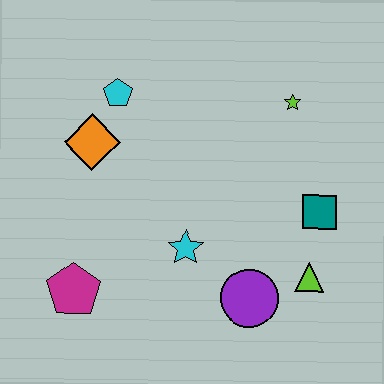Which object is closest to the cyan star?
The purple circle is closest to the cyan star.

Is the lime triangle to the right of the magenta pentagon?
Yes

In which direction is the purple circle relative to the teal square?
The purple circle is below the teal square.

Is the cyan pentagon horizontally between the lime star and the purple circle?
No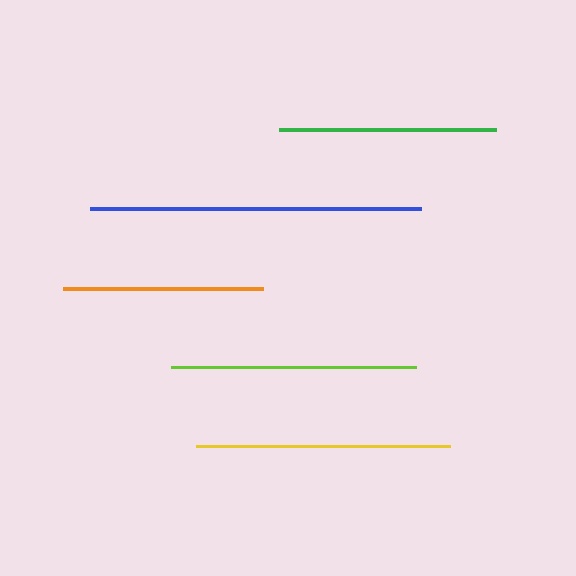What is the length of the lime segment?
The lime segment is approximately 246 pixels long.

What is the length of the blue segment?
The blue segment is approximately 331 pixels long.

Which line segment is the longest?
The blue line is the longest at approximately 331 pixels.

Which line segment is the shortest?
The orange line is the shortest at approximately 200 pixels.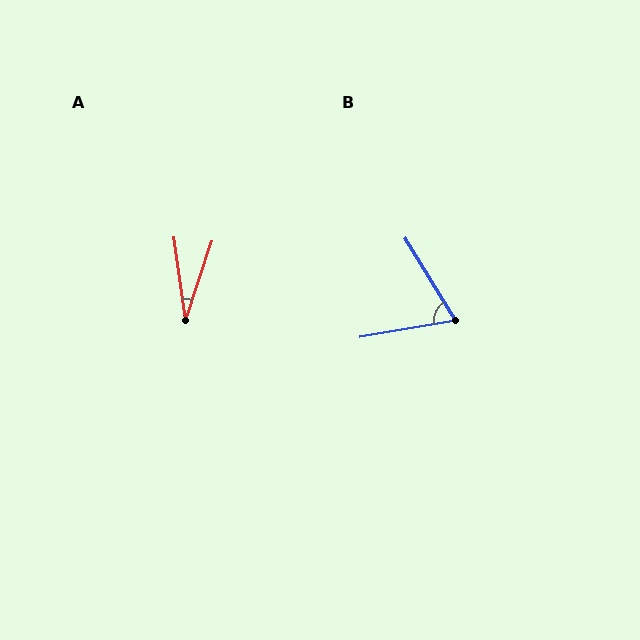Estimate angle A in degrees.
Approximately 26 degrees.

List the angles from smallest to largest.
A (26°), B (68°).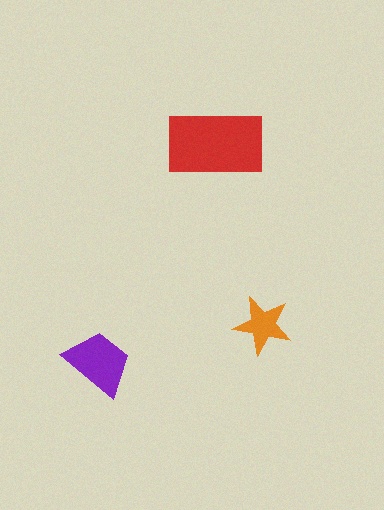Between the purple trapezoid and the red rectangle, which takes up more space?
The red rectangle.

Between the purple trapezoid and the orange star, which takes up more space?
The purple trapezoid.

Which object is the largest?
The red rectangle.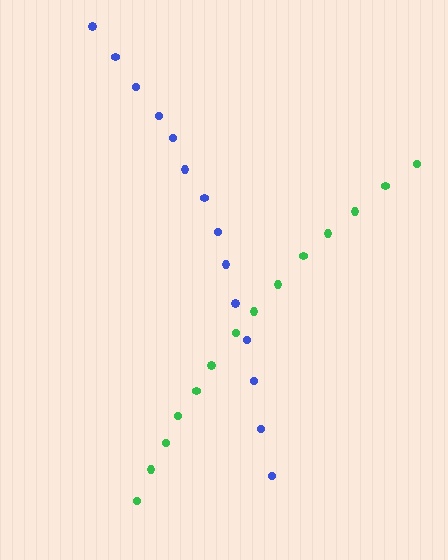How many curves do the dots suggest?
There are 2 distinct paths.